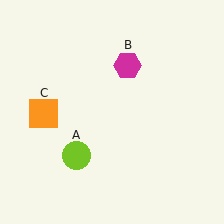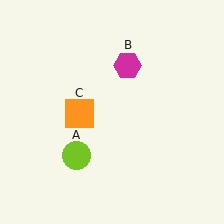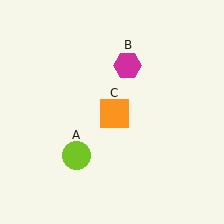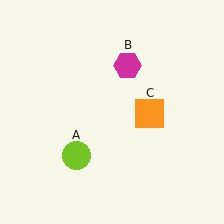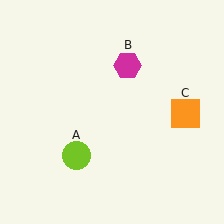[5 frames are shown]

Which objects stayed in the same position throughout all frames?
Lime circle (object A) and magenta hexagon (object B) remained stationary.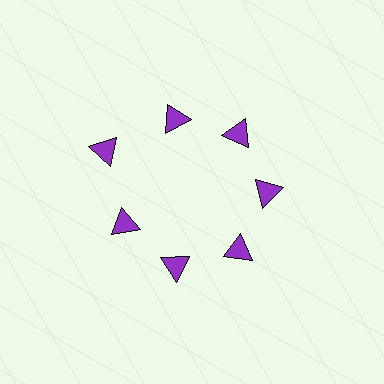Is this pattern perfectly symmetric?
No. The 7 purple triangles are arranged in a ring, but one element near the 10 o'clock position is pushed outward from the center, breaking the 7-fold rotational symmetry.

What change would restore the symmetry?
The symmetry would be restored by moving it inward, back onto the ring so that all 7 triangles sit at equal angles and equal distance from the center.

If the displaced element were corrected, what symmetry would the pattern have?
It would have 7-fold rotational symmetry — the pattern would map onto itself every 51 degrees.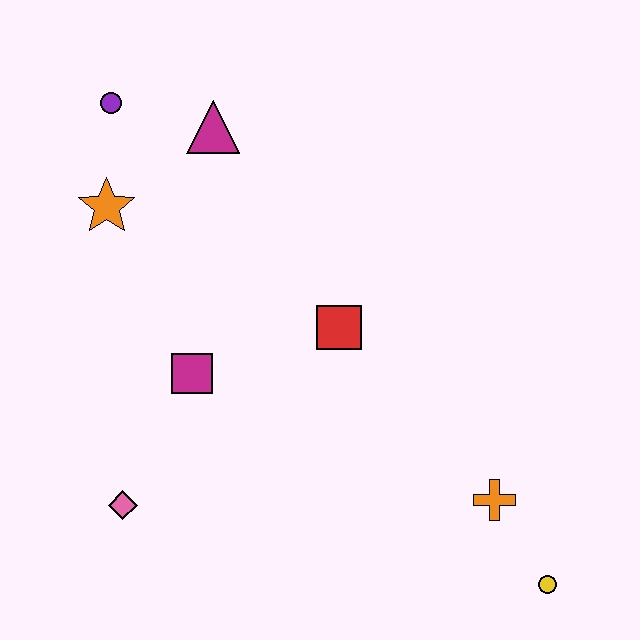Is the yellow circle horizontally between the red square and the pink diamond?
No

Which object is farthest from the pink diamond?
The yellow circle is farthest from the pink diamond.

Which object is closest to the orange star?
The purple circle is closest to the orange star.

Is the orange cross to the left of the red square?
No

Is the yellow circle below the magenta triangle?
Yes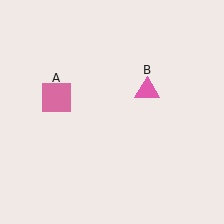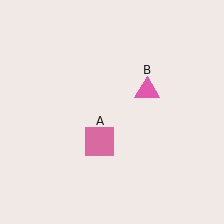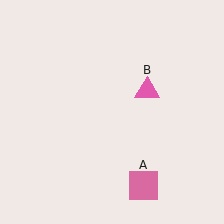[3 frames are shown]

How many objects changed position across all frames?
1 object changed position: pink square (object A).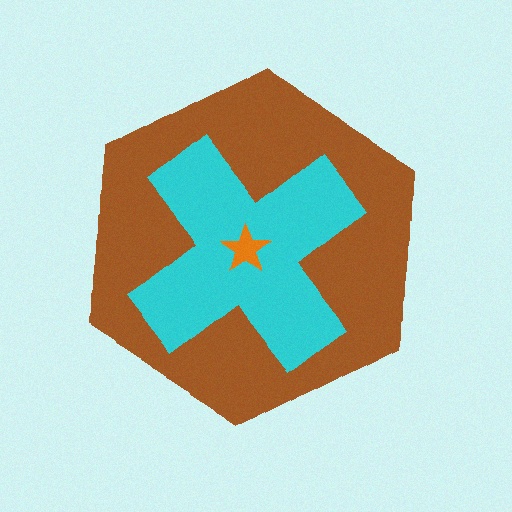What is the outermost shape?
The brown hexagon.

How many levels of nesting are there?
3.